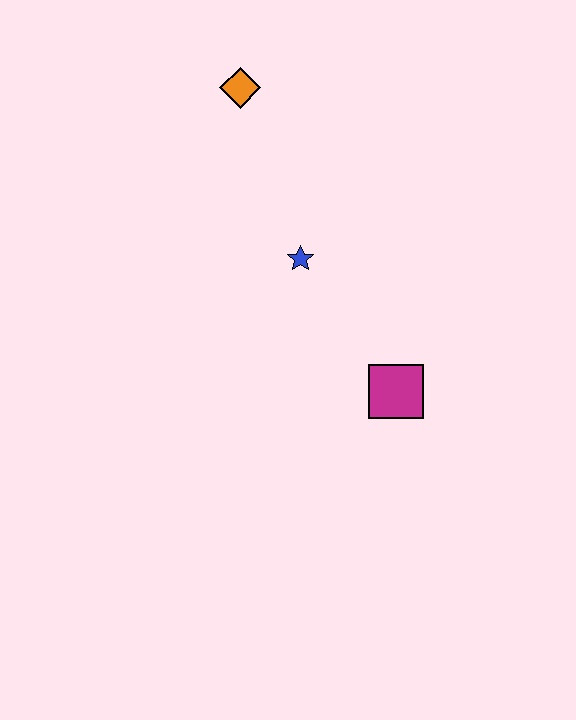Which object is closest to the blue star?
The magenta square is closest to the blue star.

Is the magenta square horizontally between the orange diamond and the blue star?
No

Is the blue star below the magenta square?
No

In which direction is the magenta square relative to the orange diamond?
The magenta square is below the orange diamond.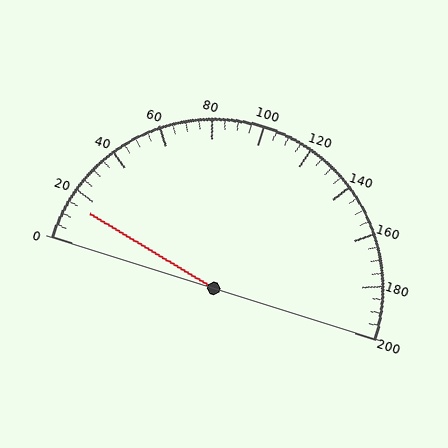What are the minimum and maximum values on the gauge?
The gauge ranges from 0 to 200.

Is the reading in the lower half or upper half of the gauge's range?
The reading is in the lower half of the range (0 to 200).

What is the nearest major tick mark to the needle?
The nearest major tick mark is 20.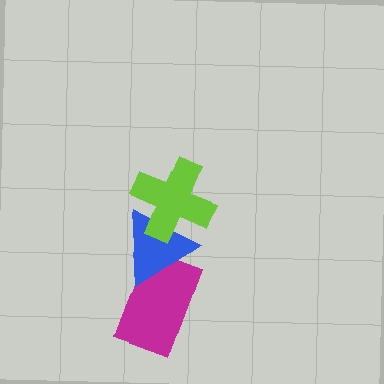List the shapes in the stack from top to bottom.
From top to bottom: the lime cross, the blue triangle, the magenta rectangle.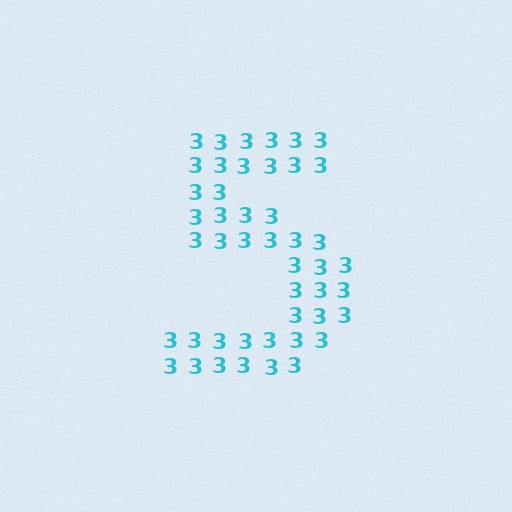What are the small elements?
The small elements are digit 3's.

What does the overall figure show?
The overall figure shows the digit 5.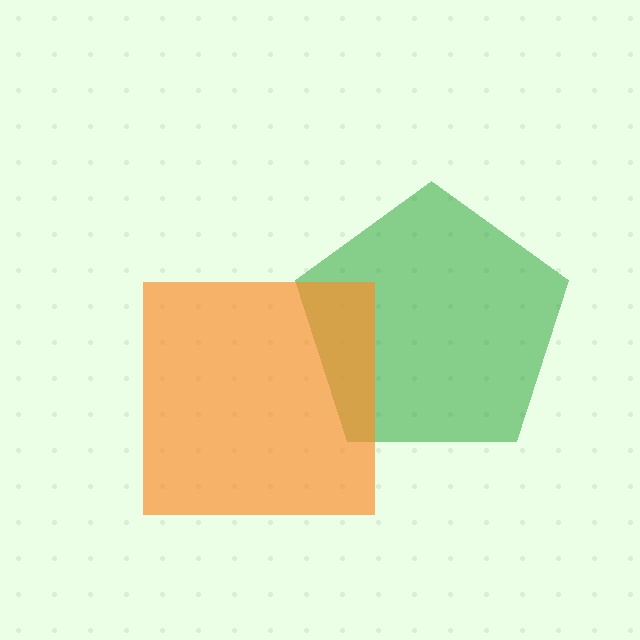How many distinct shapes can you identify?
There are 2 distinct shapes: a green pentagon, an orange square.